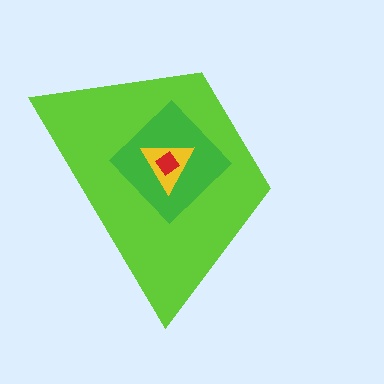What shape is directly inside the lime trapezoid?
The green diamond.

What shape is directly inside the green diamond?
The yellow triangle.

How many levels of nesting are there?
4.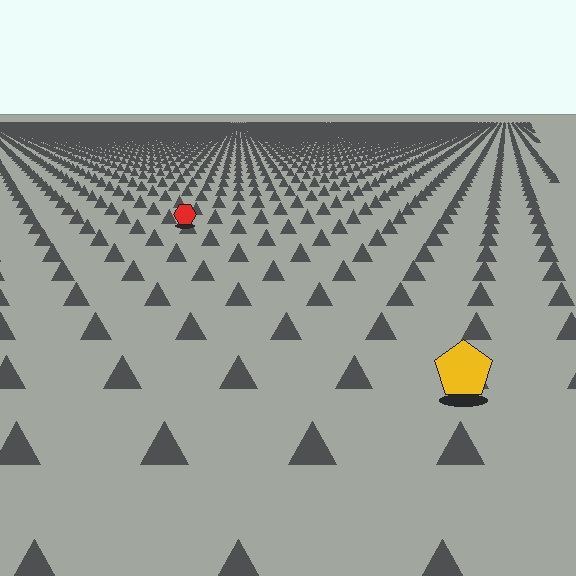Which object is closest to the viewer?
The yellow pentagon is closest. The texture marks near it are larger and more spread out.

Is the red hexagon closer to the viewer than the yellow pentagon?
No. The yellow pentagon is closer — you can tell from the texture gradient: the ground texture is coarser near it.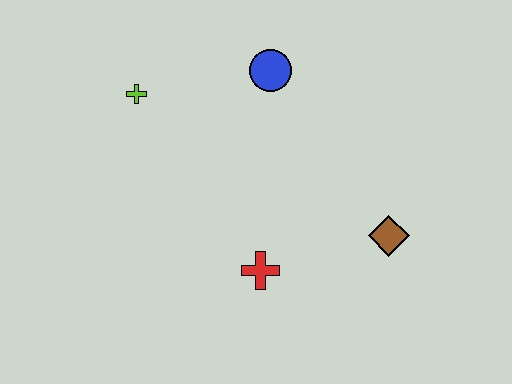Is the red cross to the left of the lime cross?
No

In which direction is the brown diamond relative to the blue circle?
The brown diamond is below the blue circle.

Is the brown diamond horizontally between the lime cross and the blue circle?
No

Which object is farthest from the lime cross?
The brown diamond is farthest from the lime cross.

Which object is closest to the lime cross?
The blue circle is closest to the lime cross.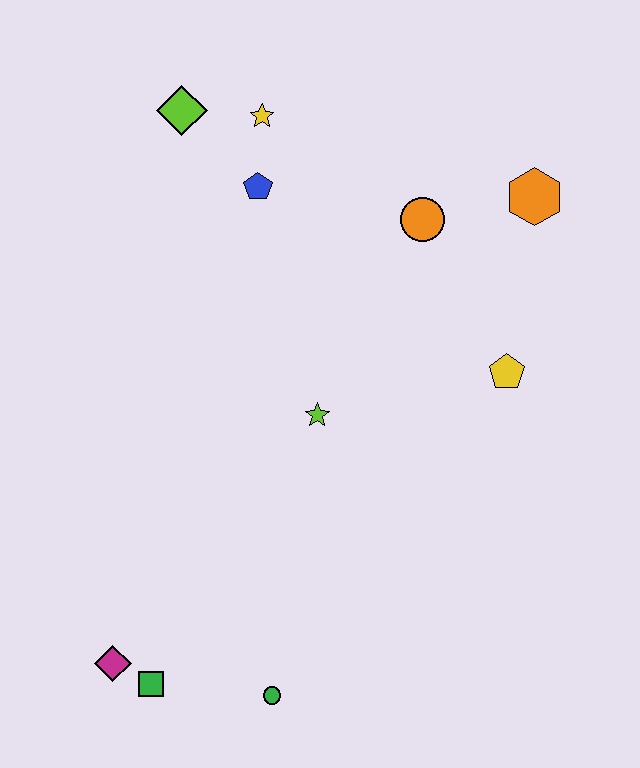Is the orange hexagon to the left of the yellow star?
No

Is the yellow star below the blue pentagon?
No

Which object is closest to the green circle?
The green square is closest to the green circle.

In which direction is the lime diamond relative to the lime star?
The lime diamond is above the lime star.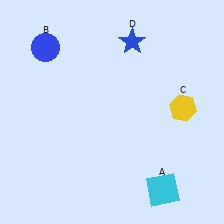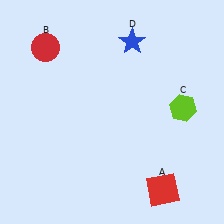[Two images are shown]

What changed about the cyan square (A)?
In Image 1, A is cyan. In Image 2, it changed to red.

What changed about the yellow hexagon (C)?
In Image 1, C is yellow. In Image 2, it changed to lime.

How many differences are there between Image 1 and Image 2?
There are 3 differences between the two images.